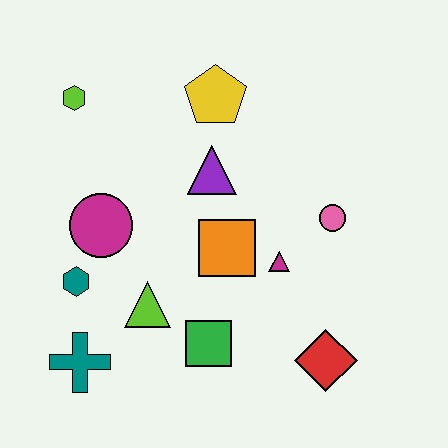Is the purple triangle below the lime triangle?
No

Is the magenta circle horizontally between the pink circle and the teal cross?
Yes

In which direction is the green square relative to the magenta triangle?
The green square is below the magenta triangle.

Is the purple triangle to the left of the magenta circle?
No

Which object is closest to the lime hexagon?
The magenta circle is closest to the lime hexagon.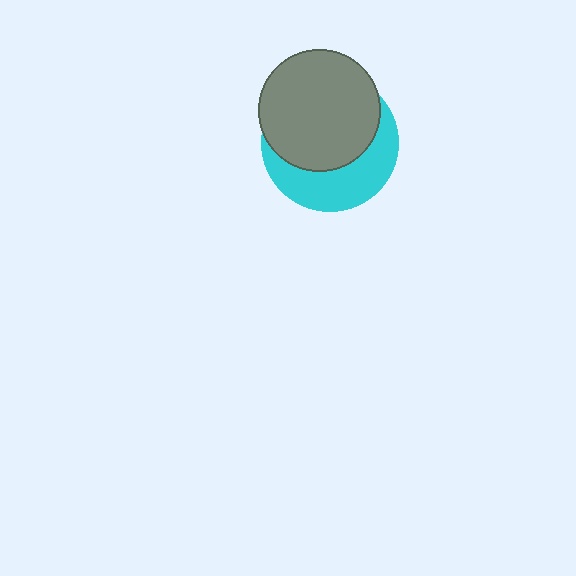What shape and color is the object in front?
The object in front is a gray circle.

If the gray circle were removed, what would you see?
You would see the complete cyan circle.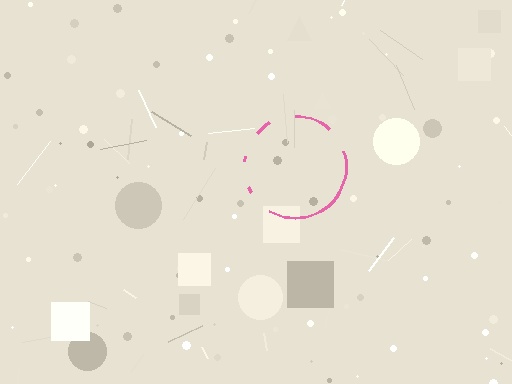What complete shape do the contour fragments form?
The contour fragments form a circle.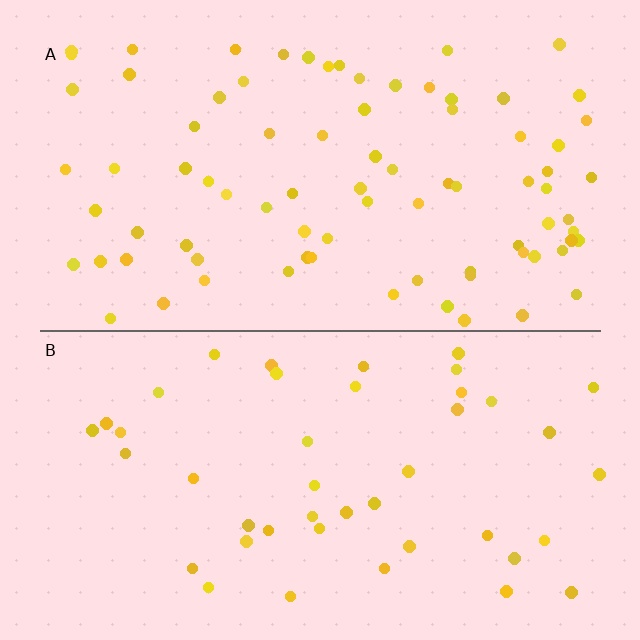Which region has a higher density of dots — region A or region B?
A (the top).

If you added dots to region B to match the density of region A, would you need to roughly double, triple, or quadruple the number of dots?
Approximately double.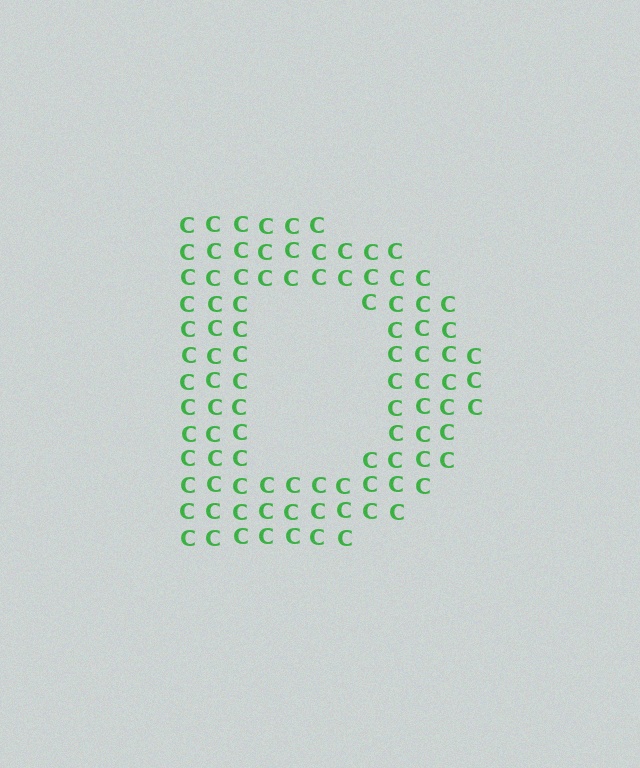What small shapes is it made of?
It is made of small letter C's.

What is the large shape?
The large shape is the letter D.